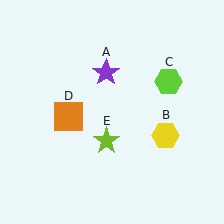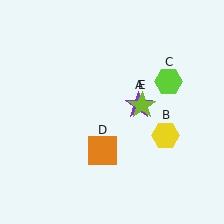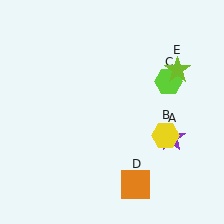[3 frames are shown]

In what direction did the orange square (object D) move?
The orange square (object D) moved down and to the right.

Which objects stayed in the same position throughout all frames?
Yellow hexagon (object B) and lime hexagon (object C) remained stationary.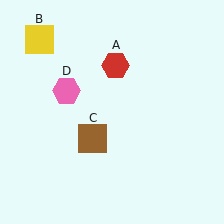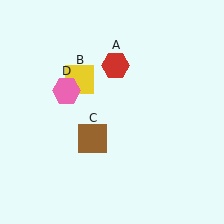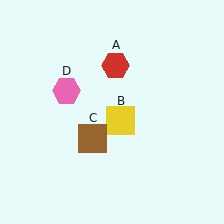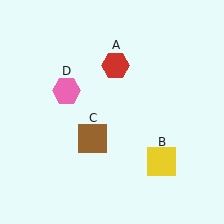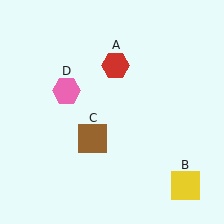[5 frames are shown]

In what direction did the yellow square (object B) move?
The yellow square (object B) moved down and to the right.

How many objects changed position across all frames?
1 object changed position: yellow square (object B).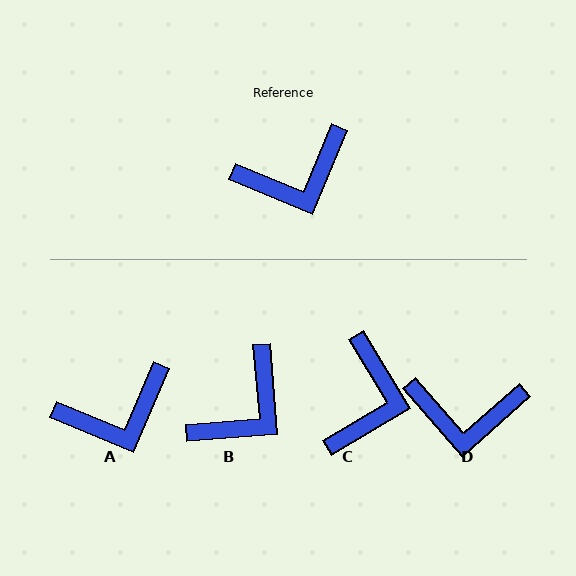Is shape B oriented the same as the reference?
No, it is off by about 28 degrees.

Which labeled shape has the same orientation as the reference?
A.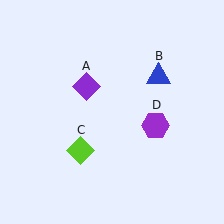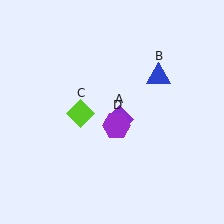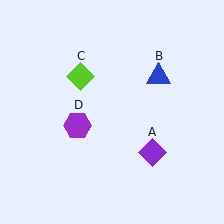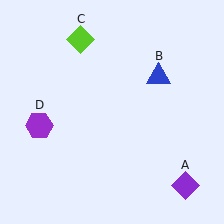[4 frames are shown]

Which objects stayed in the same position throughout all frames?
Blue triangle (object B) remained stationary.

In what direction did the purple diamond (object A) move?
The purple diamond (object A) moved down and to the right.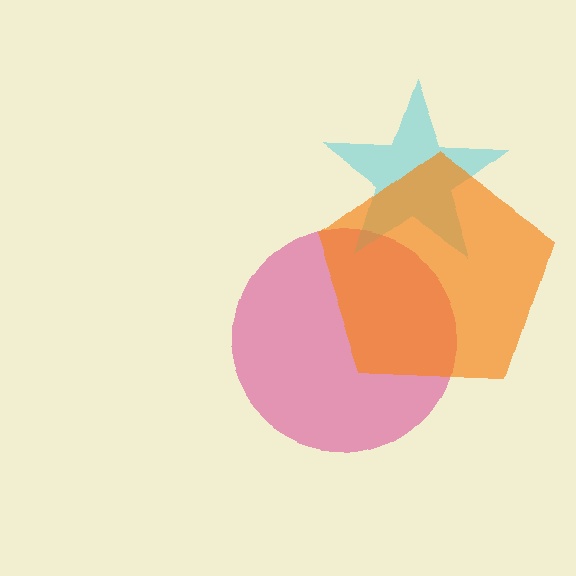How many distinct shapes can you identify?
There are 3 distinct shapes: a magenta circle, a cyan star, an orange pentagon.